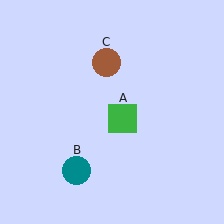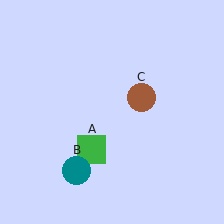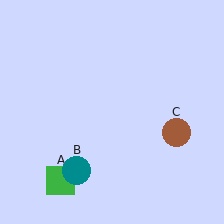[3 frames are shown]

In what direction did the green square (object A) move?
The green square (object A) moved down and to the left.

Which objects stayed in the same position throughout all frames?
Teal circle (object B) remained stationary.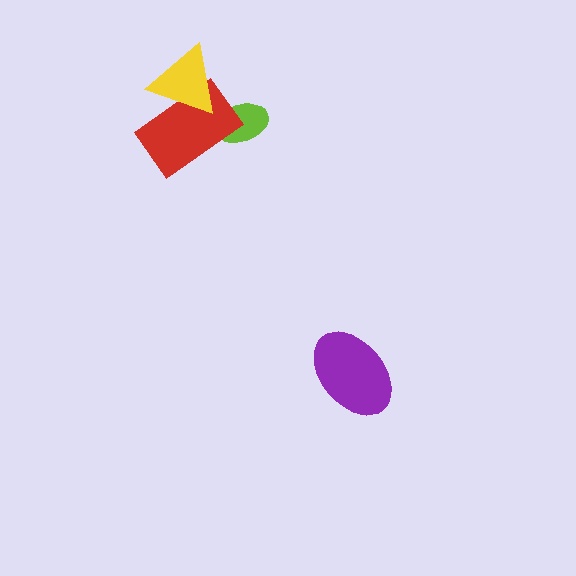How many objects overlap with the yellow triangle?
1 object overlaps with the yellow triangle.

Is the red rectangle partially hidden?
Yes, it is partially covered by another shape.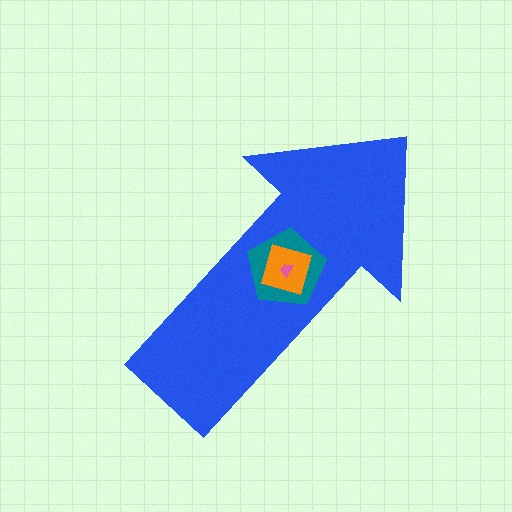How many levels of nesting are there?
4.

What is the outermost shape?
The blue arrow.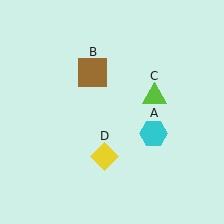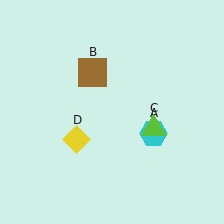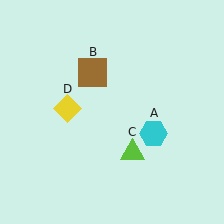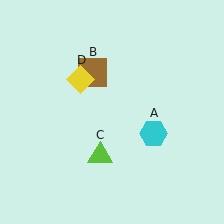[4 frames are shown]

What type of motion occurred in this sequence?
The lime triangle (object C), yellow diamond (object D) rotated clockwise around the center of the scene.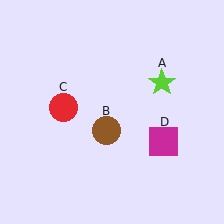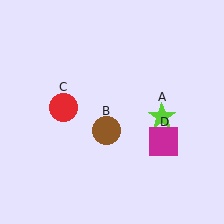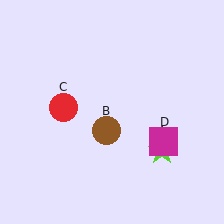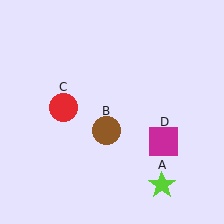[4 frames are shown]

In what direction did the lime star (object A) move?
The lime star (object A) moved down.